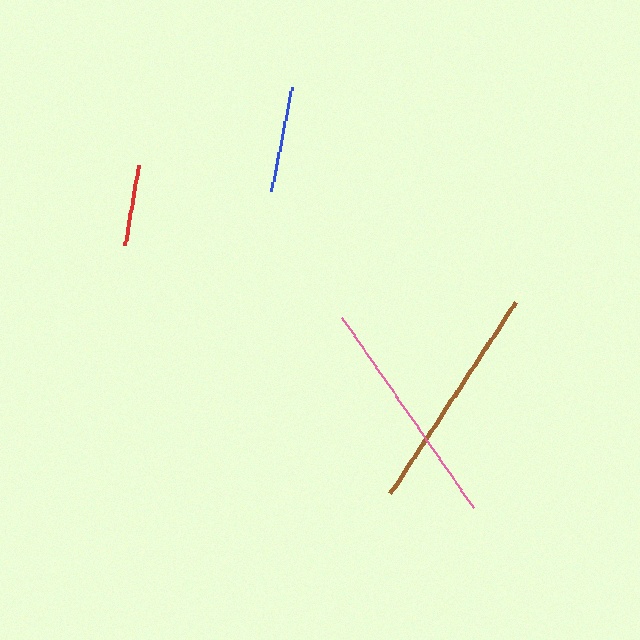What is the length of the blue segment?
The blue segment is approximately 106 pixels long.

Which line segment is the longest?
The pink line is the longest at approximately 232 pixels.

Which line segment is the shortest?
The red line is the shortest at approximately 81 pixels.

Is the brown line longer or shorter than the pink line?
The pink line is longer than the brown line.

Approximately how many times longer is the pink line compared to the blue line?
The pink line is approximately 2.2 times the length of the blue line.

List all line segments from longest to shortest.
From longest to shortest: pink, brown, blue, red.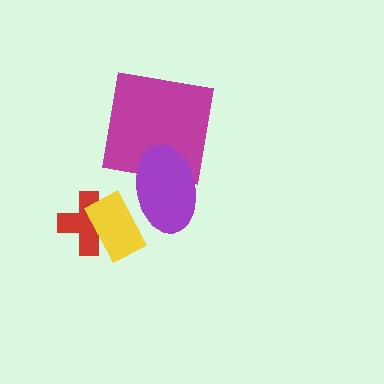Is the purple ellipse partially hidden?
No, no other shape covers it.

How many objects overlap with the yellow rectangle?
2 objects overlap with the yellow rectangle.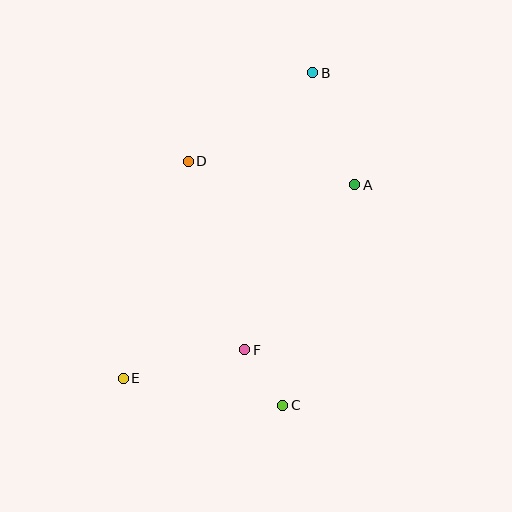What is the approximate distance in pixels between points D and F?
The distance between D and F is approximately 196 pixels.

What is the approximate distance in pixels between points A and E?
The distance between A and E is approximately 302 pixels.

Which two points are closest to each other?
Points C and F are closest to each other.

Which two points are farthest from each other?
Points B and E are farthest from each other.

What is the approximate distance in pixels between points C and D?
The distance between C and D is approximately 262 pixels.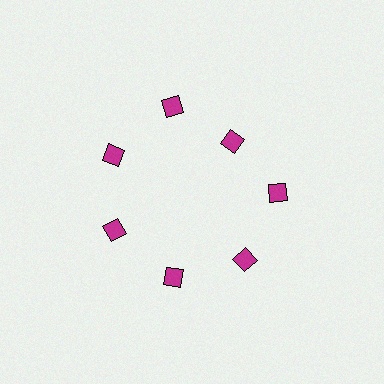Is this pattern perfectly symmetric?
No. The 7 magenta diamonds are arranged in a ring, but one element near the 1 o'clock position is pulled inward toward the center, breaking the 7-fold rotational symmetry.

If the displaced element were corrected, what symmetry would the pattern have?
It would have 7-fold rotational symmetry — the pattern would map onto itself every 51 degrees.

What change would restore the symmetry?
The symmetry would be restored by moving it outward, back onto the ring so that all 7 diamonds sit at equal angles and equal distance from the center.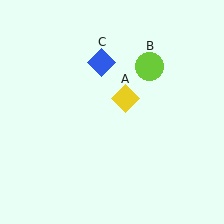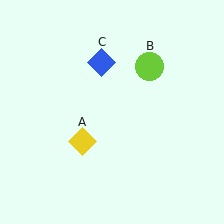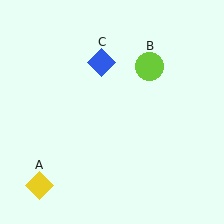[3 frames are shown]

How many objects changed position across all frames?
1 object changed position: yellow diamond (object A).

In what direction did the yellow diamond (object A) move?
The yellow diamond (object A) moved down and to the left.